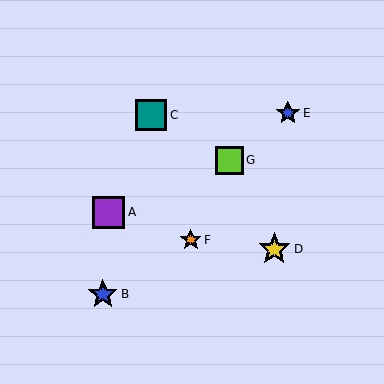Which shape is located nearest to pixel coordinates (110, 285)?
The blue star (labeled B) at (103, 294) is nearest to that location.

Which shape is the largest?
The yellow star (labeled D) is the largest.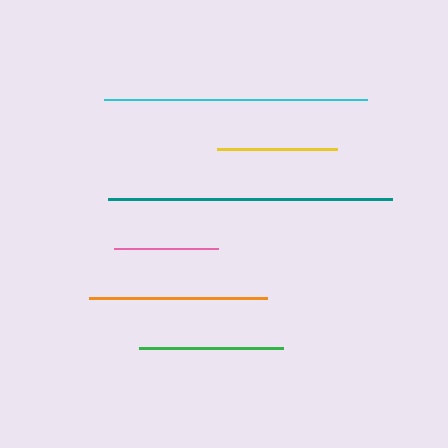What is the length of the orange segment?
The orange segment is approximately 179 pixels long.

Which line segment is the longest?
The teal line is the longest at approximately 284 pixels.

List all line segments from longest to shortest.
From longest to shortest: teal, cyan, orange, green, yellow, pink.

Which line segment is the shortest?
The pink line is the shortest at approximately 104 pixels.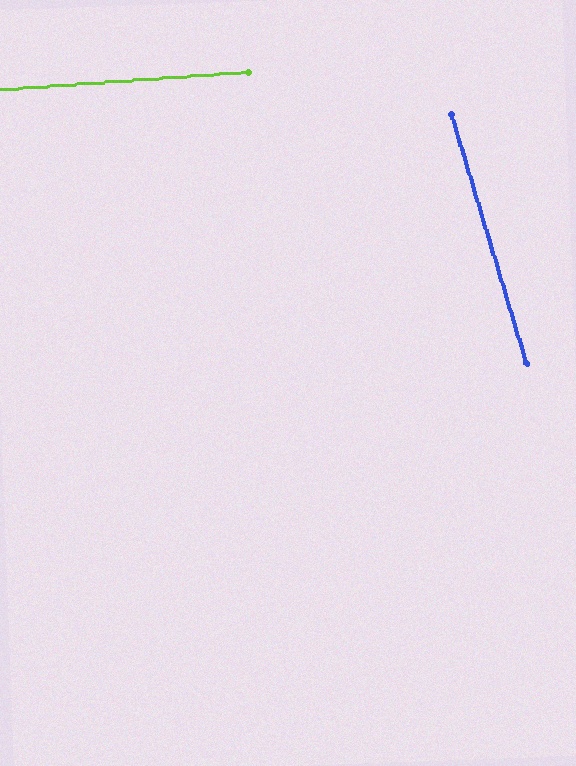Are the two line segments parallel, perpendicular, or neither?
Neither parallel nor perpendicular — they differ by about 77°.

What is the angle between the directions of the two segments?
Approximately 77 degrees.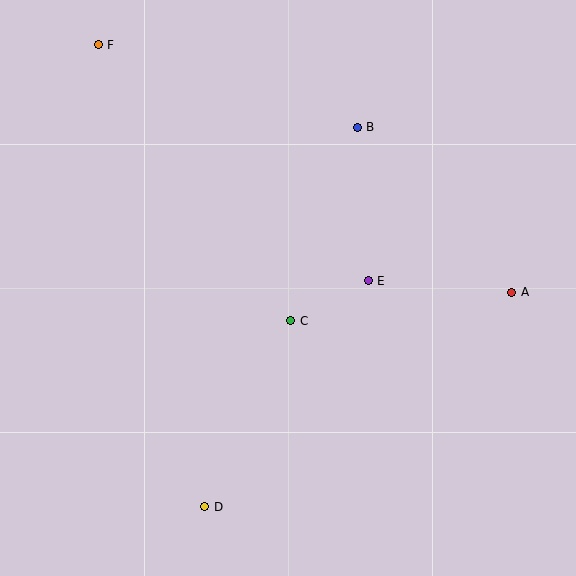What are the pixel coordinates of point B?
Point B is at (357, 127).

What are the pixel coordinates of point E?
Point E is at (368, 281).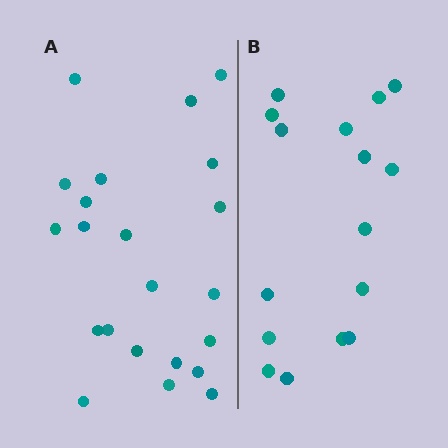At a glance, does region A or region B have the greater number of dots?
Region A (the left region) has more dots.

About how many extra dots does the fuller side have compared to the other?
Region A has about 6 more dots than region B.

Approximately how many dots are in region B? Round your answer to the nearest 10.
About 20 dots. (The exact count is 16, which rounds to 20.)